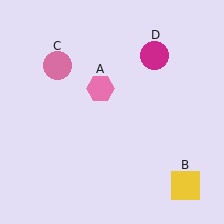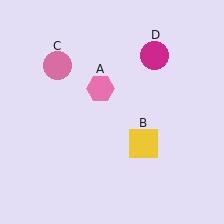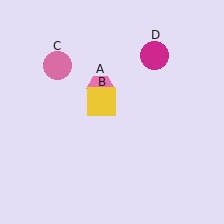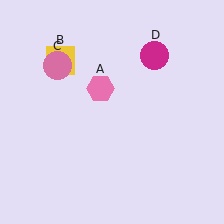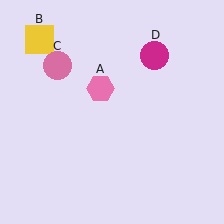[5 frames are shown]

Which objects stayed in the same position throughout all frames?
Pink hexagon (object A) and pink circle (object C) and magenta circle (object D) remained stationary.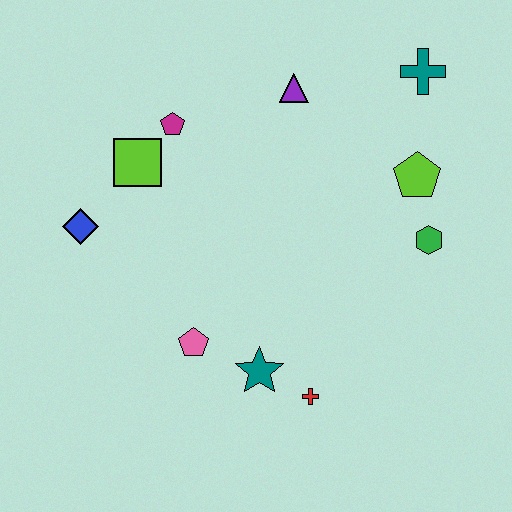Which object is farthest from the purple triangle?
The red cross is farthest from the purple triangle.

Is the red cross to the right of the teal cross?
No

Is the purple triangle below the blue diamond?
No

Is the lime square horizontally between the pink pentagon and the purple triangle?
No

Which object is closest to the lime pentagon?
The green hexagon is closest to the lime pentagon.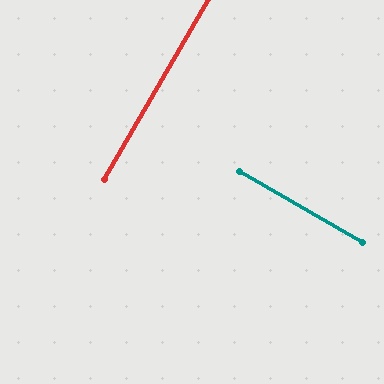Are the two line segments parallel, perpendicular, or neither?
Perpendicular — they meet at approximately 90°.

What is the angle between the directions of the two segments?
Approximately 90 degrees.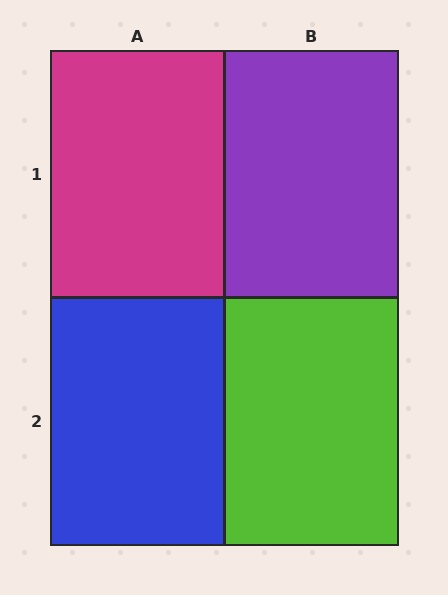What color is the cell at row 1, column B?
Purple.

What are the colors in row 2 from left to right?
Blue, lime.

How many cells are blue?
1 cell is blue.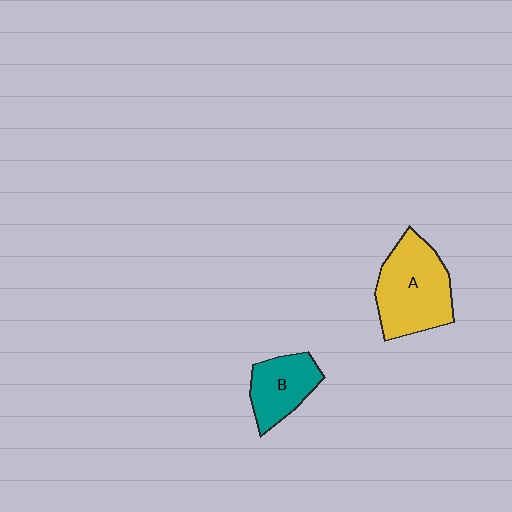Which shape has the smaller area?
Shape B (teal).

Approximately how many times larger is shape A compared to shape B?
Approximately 1.6 times.